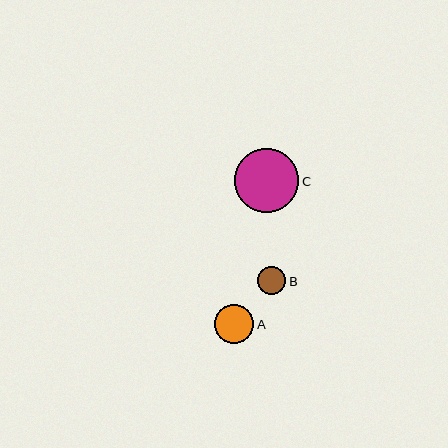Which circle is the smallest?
Circle B is the smallest with a size of approximately 28 pixels.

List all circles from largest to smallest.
From largest to smallest: C, A, B.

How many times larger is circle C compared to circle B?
Circle C is approximately 2.3 times the size of circle B.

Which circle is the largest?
Circle C is the largest with a size of approximately 64 pixels.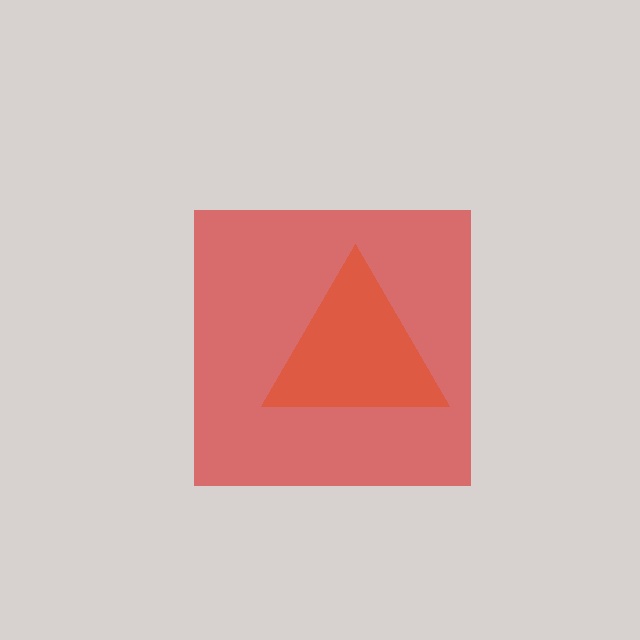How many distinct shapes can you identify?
There are 2 distinct shapes: an orange triangle, a red square.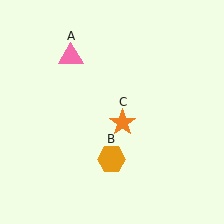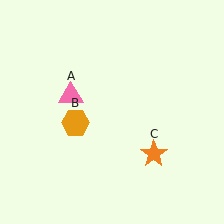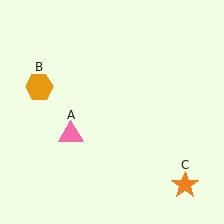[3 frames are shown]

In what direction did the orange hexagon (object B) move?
The orange hexagon (object B) moved up and to the left.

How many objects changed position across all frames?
3 objects changed position: pink triangle (object A), orange hexagon (object B), orange star (object C).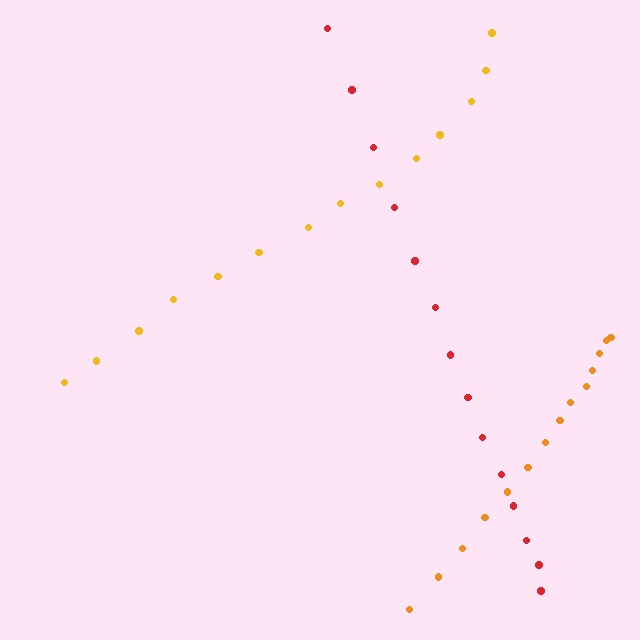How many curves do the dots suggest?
There are 3 distinct paths.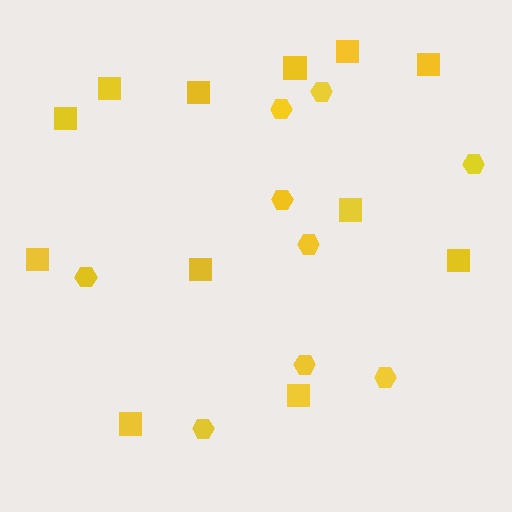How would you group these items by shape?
There are 2 groups: one group of squares (12) and one group of hexagons (9).